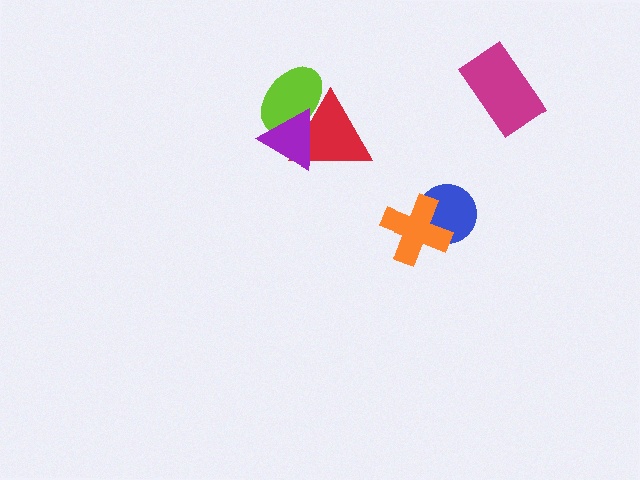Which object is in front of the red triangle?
The purple triangle is in front of the red triangle.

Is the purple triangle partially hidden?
No, no other shape covers it.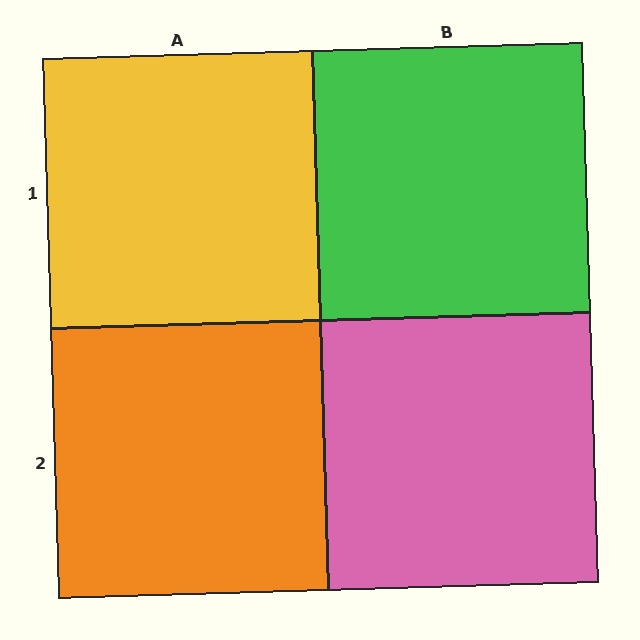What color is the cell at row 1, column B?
Green.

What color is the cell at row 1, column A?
Yellow.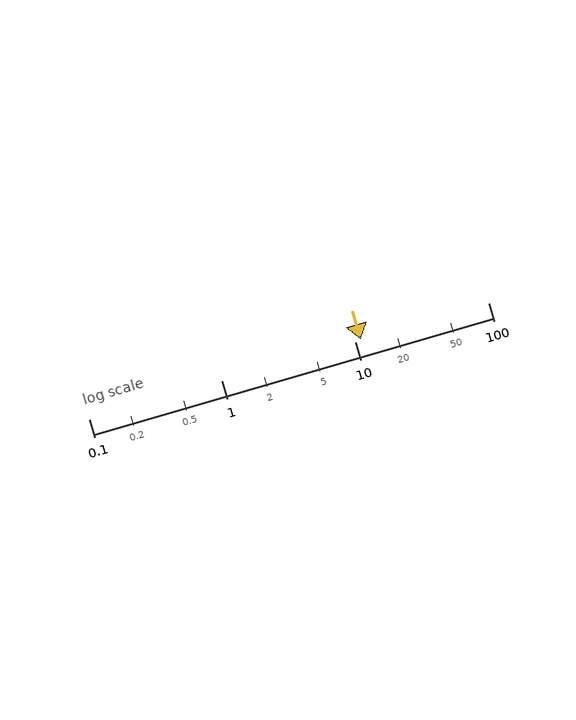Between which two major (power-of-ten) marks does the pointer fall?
The pointer is between 10 and 100.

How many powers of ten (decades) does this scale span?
The scale spans 3 decades, from 0.1 to 100.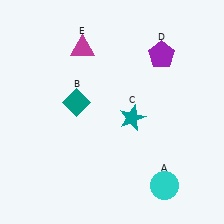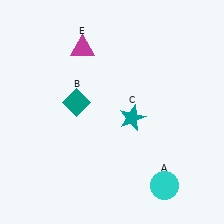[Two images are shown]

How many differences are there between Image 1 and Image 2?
There is 1 difference between the two images.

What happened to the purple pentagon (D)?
The purple pentagon (D) was removed in Image 2. It was in the top-right area of Image 1.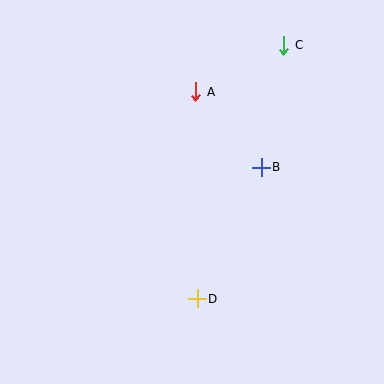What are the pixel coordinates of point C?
Point C is at (283, 45).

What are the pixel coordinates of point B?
Point B is at (261, 167).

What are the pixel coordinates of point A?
Point A is at (196, 92).